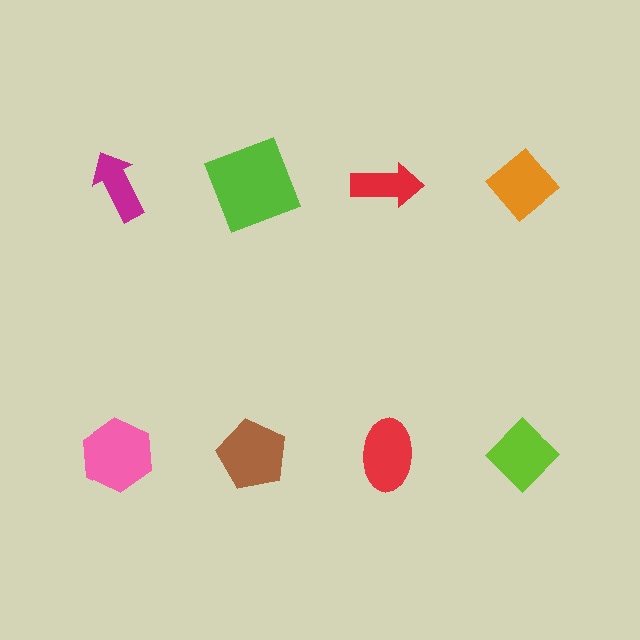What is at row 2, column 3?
A red ellipse.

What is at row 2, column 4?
A lime diamond.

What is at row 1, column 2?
A lime square.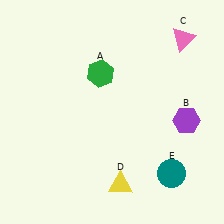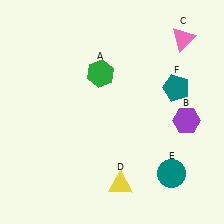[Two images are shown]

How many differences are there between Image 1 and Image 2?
There is 1 difference between the two images.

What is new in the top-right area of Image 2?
A teal pentagon (F) was added in the top-right area of Image 2.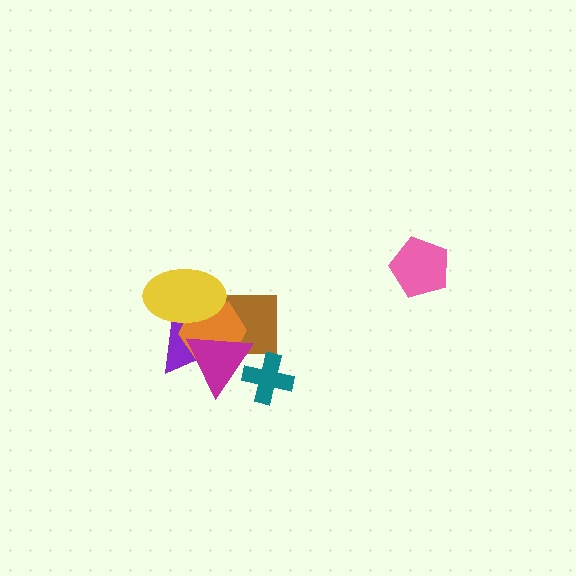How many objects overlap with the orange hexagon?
4 objects overlap with the orange hexagon.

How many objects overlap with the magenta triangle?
4 objects overlap with the magenta triangle.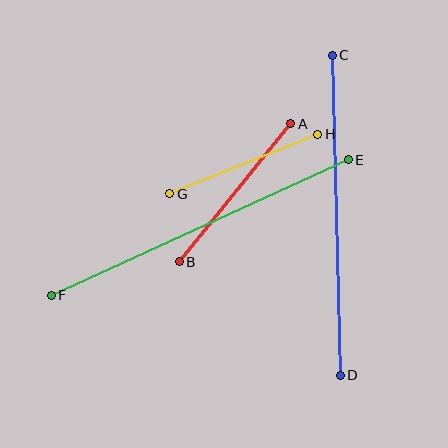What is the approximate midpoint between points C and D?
The midpoint is at approximately (336, 215) pixels.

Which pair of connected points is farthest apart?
Points E and F are farthest apart.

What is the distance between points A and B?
The distance is approximately 177 pixels.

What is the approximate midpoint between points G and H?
The midpoint is at approximately (244, 164) pixels.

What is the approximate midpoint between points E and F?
The midpoint is at approximately (200, 228) pixels.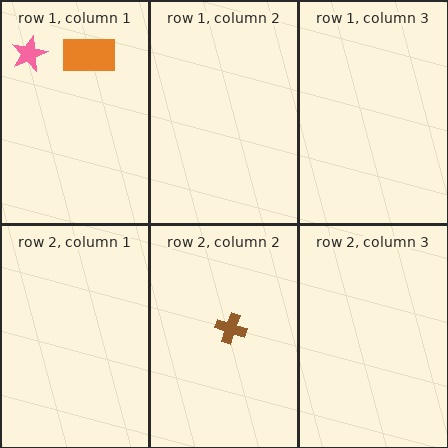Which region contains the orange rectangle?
The row 1, column 1 region.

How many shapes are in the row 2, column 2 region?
1.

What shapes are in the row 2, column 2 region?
The brown cross.